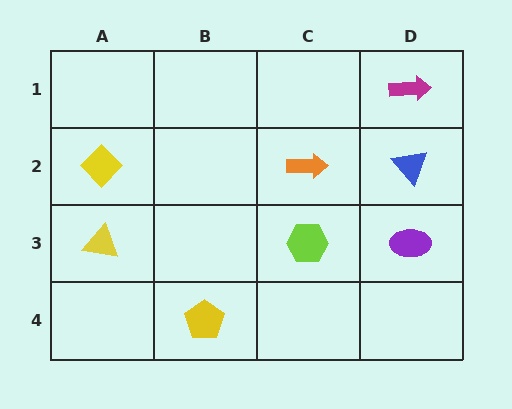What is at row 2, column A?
A yellow diamond.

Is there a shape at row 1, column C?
No, that cell is empty.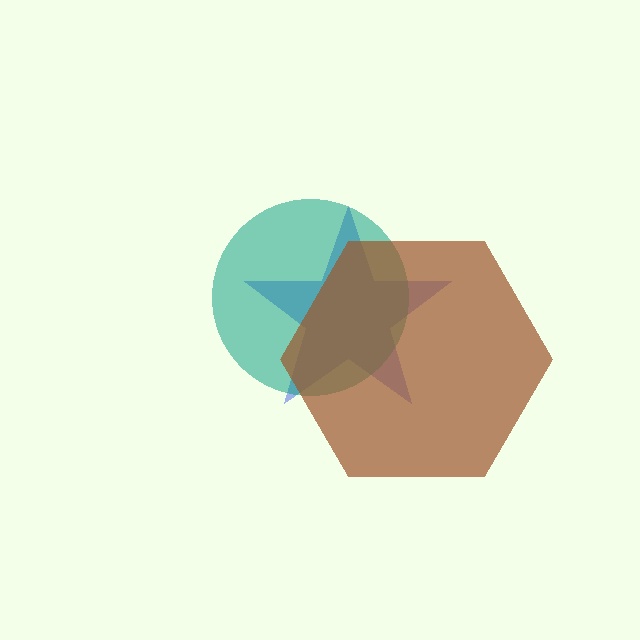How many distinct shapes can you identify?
There are 3 distinct shapes: a blue star, a teal circle, a brown hexagon.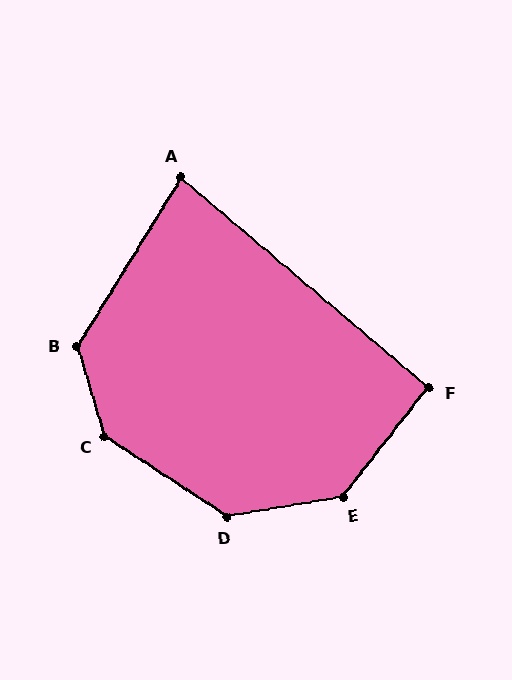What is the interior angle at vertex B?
Approximately 131 degrees (obtuse).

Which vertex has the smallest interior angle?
A, at approximately 81 degrees.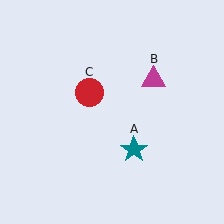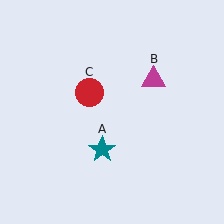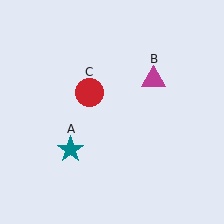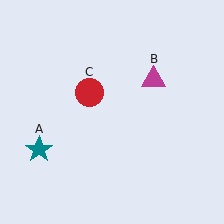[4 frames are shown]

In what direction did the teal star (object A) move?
The teal star (object A) moved left.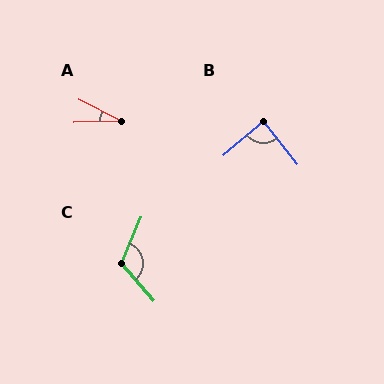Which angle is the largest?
C, at approximately 116 degrees.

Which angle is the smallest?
A, at approximately 29 degrees.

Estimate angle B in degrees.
Approximately 88 degrees.